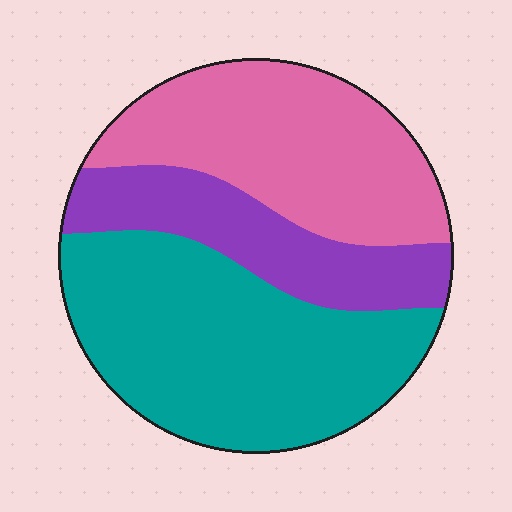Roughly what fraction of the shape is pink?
Pink covers roughly 35% of the shape.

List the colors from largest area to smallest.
From largest to smallest: teal, pink, purple.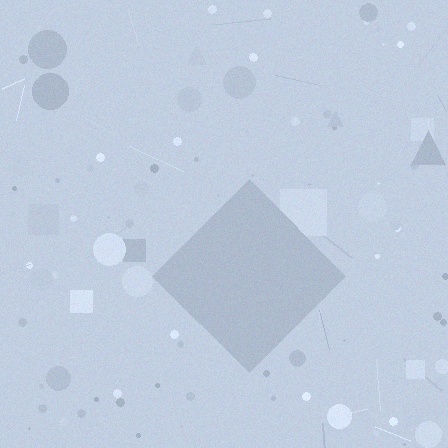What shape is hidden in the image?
A diamond is hidden in the image.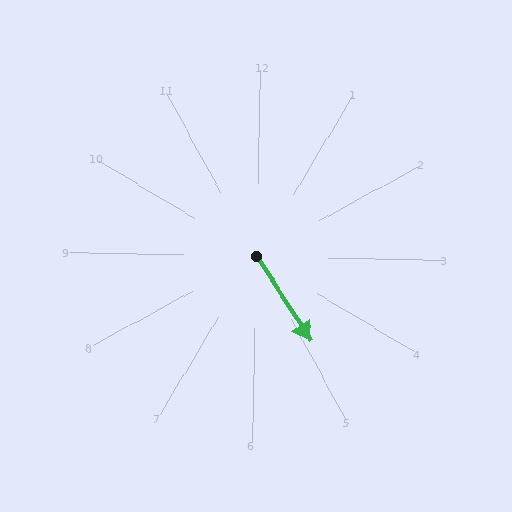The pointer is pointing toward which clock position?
Roughly 5 o'clock.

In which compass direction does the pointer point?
Southeast.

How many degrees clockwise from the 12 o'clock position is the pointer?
Approximately 146 degrees.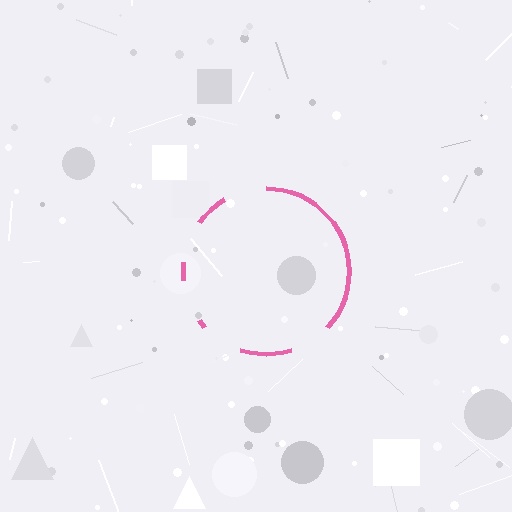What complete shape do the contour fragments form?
The contour fragments form a circle.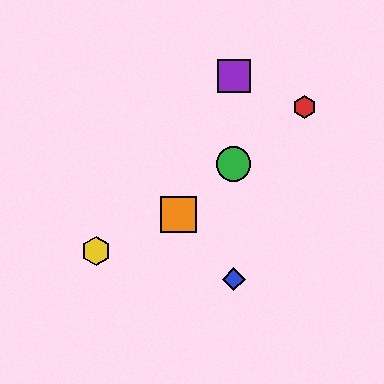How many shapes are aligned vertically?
3 shapes (the blue diamond, the green circle, the purple square) are aligned vertically.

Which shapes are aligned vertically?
The blue diamond, the green circle, the purple square are aligned vertically.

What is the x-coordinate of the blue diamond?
The blue diamond is at x≈234.